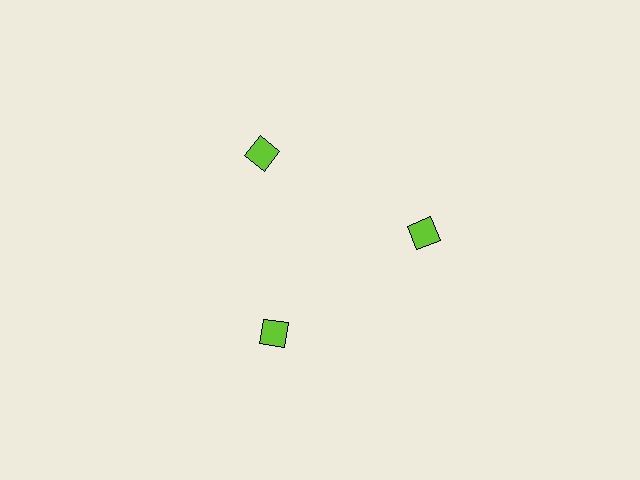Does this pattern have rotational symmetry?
Yes, this pattern has 3-fold rotational symmetry. It looks the same after rotating 120 degrees around the center.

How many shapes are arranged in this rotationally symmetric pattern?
There are 3 shapes, arranged in 3 groups of 1.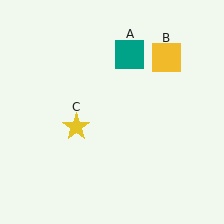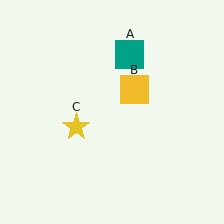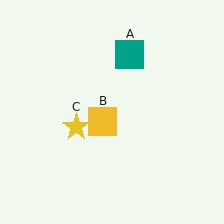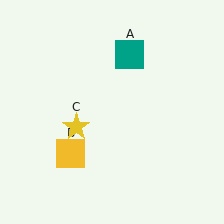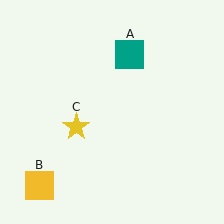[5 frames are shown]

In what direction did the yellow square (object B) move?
The yellow square (object B) moved down and to the left.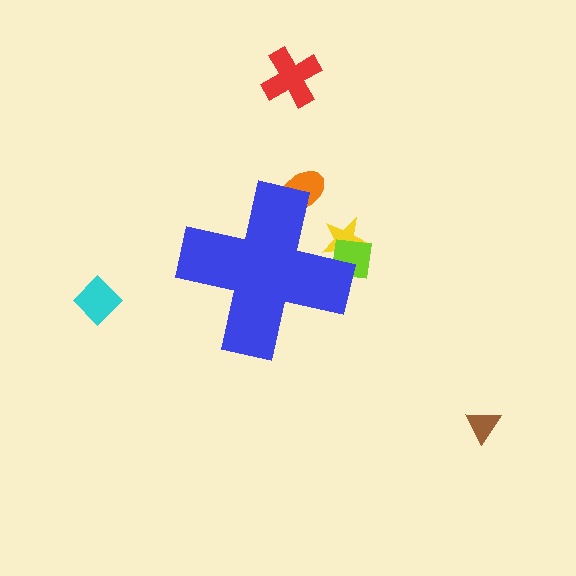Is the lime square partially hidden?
Yes, the lime square is partially hidden behind the blue cross.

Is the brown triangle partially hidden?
No, the brown triangle is fully visible.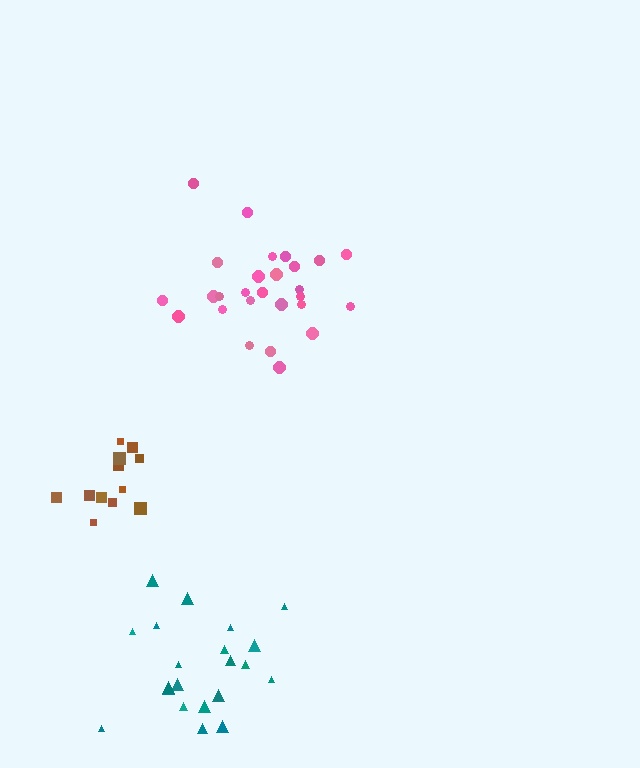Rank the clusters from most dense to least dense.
brown, teal, pink.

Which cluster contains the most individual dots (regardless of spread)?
Pink (27).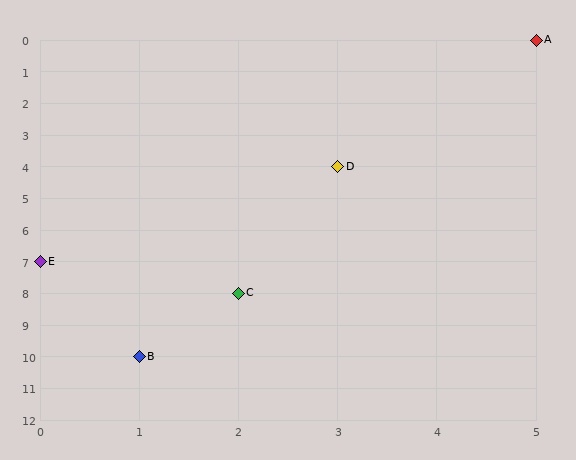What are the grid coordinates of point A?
Point A is at grid coordinates (5, 0).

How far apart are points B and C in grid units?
Points B and C are 1 column and 2 rows apart (about 2.2 grid units diagonally).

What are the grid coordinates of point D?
Point D is at grid coordinates (3, 4).